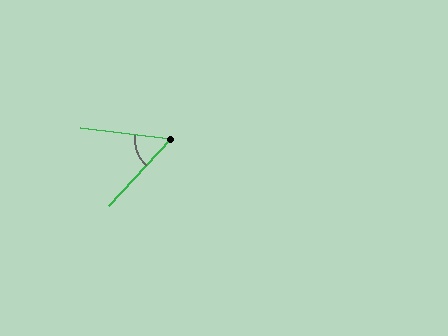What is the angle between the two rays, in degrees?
Approximately 54 degrees.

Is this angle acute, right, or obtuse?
It is acute.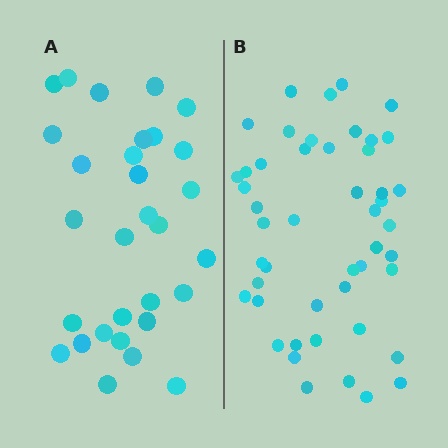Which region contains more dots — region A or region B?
Region B (the right region) has more dots.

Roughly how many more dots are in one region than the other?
Region B has approximately 20 more dots than region A.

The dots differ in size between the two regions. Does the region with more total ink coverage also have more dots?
No. Region A has more total ink coverage because its dots are larger, but region B actually contains more individual dots. Total area can be misleading — the number of items is what matters here.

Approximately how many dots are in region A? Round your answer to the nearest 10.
About 30 dots.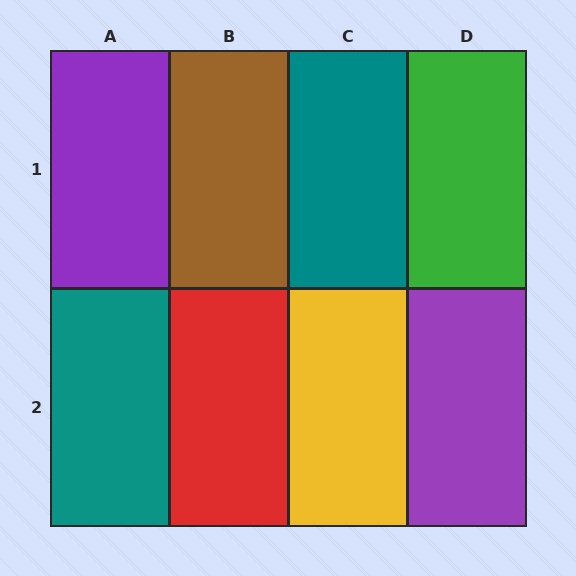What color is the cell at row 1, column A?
Purple.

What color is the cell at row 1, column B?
Brown.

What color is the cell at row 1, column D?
Green.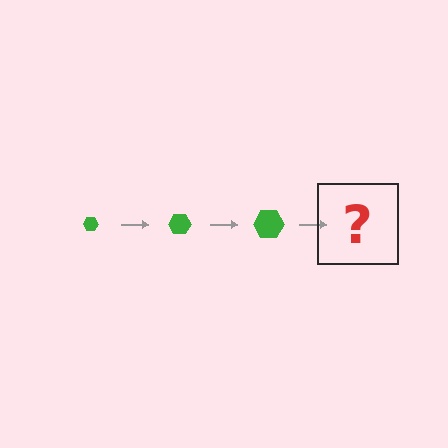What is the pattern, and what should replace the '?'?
The pattern is that the hexagon gets progressively larger each step. The '?' should be a green hexagon, larger than the previous one.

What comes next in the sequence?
The next element should be a green hexagon, larger than the previous one.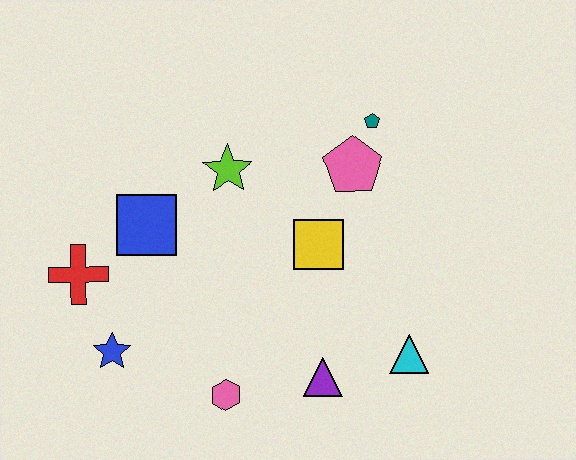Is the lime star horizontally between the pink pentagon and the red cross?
Yes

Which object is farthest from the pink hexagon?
The teal pentagon is farthest from the pink hexagon.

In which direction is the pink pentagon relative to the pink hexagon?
The pink pentagon is above the pink hexagon.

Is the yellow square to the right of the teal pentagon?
No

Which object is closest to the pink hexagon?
The purple triangle is closest to the pink hexagon.